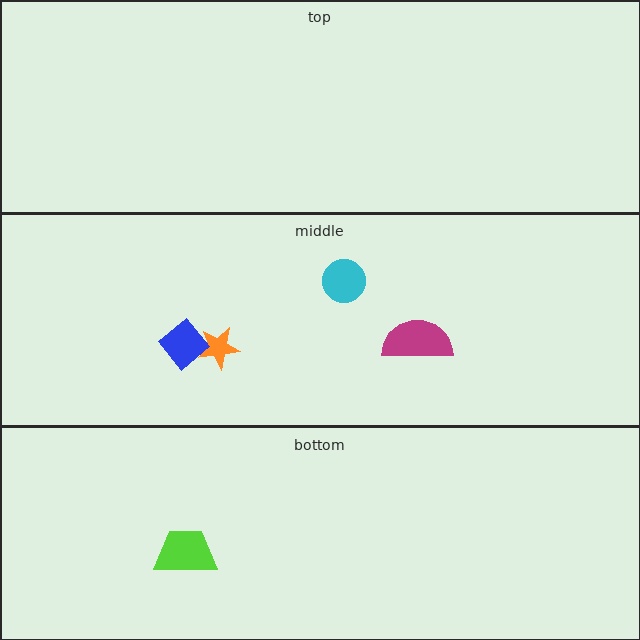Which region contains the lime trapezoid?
The bottom region.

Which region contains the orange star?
The middle region.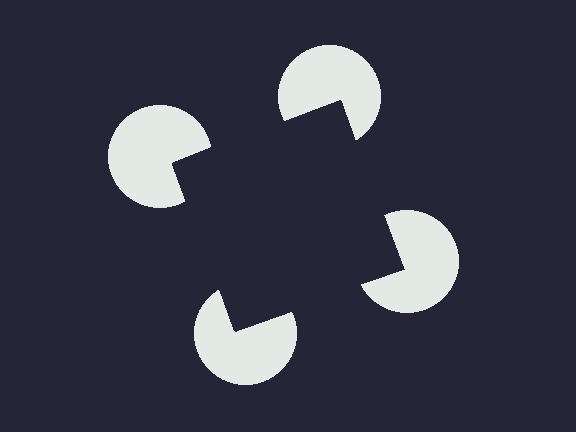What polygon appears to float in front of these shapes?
An illusory square — its edges are inferred from the aligned wedge cuts in the pac-man discs, not physically drawn.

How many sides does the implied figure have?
4 sides.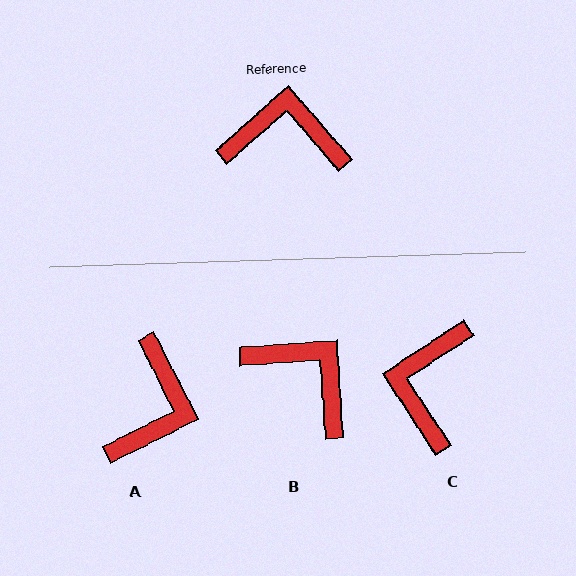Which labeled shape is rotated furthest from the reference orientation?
A, about 105 degrees away.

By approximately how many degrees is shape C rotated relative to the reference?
Approximately 82 degrees counter-clockwise.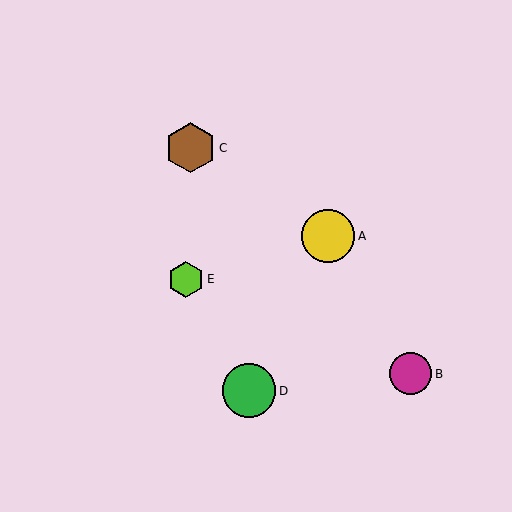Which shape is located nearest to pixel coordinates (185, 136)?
The brown hexagon (labeled C) at (190, 148) is nearest to that location.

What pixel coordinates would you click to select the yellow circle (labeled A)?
Click at (328, 236) to select the yellow circle A.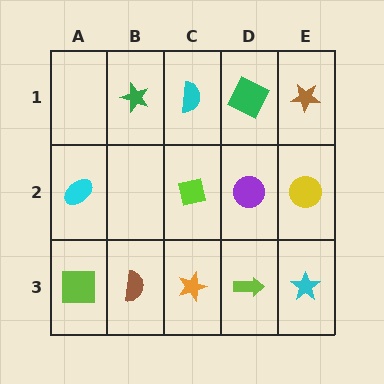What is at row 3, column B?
A brown semicircle.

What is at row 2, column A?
A cyan ellipse.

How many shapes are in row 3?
5 shapes.